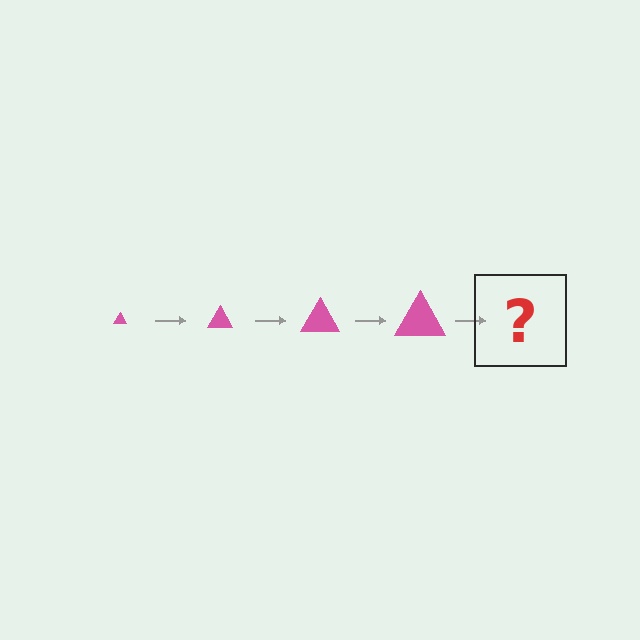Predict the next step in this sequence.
The next step is a pink triangle, larger than the previous one.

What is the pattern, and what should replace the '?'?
The pattern is that the triangle gets progressively larger each step. The '?' should be a pink triangle, larger than the previous one.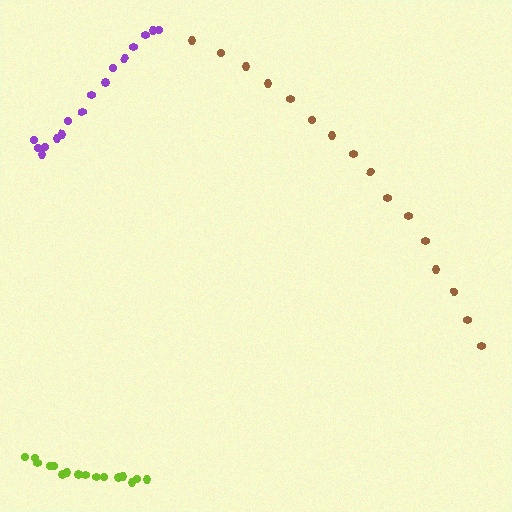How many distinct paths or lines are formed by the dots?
There are 3 distinct paths.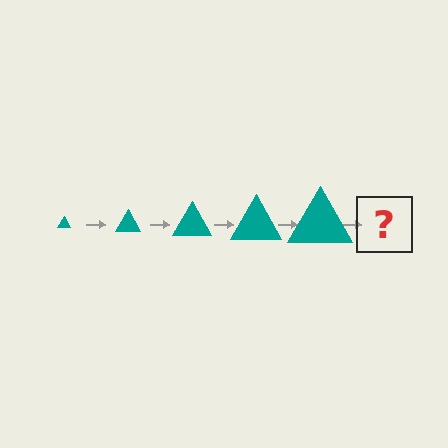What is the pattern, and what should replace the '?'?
The pattern is that the triangle gets progressively larger each step. The '?' should be a teal triangle, larger than the previous one.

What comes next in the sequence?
The next element should be a teal triangle, larger than the previous one.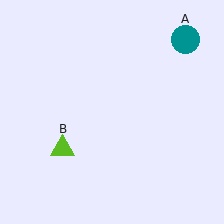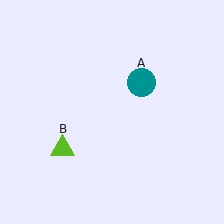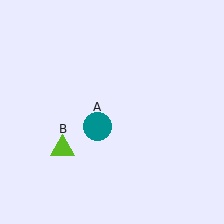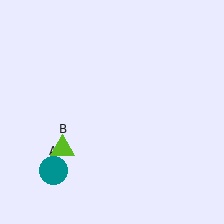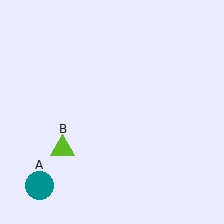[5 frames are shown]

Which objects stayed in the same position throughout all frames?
Lime triangle (object B) remained stationary.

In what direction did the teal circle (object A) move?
The teal circle (object A) moved down and to the left.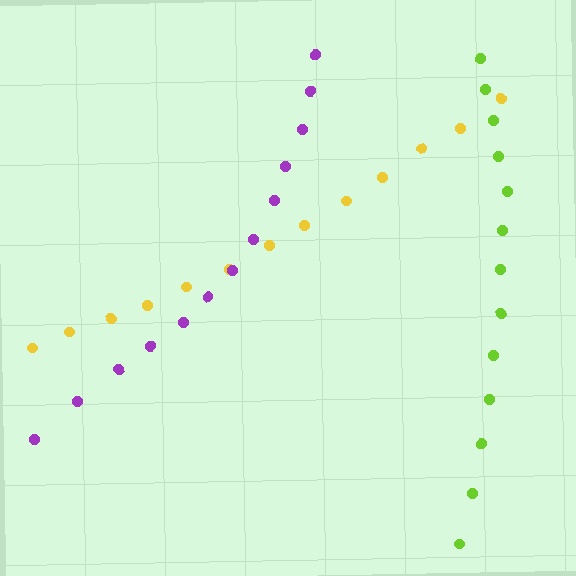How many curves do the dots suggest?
There are 3 distinct paths.